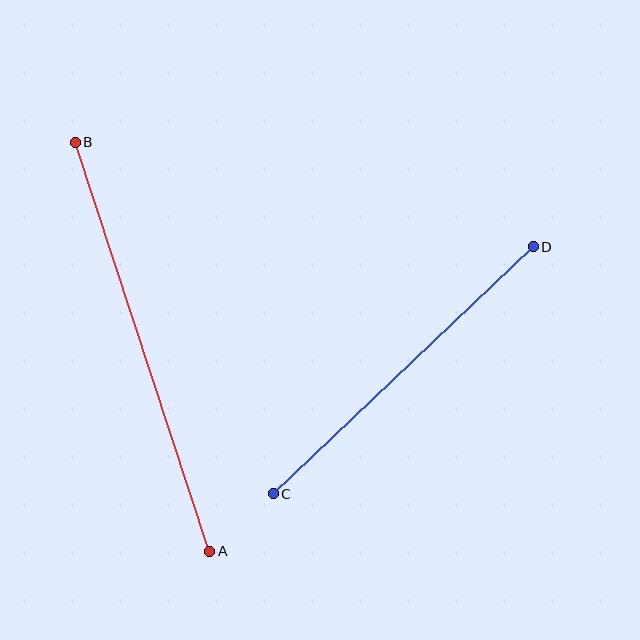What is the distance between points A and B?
The distance is approximately 431 pixels.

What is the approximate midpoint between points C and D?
The midpoint is at approximately (403, 370) pixels.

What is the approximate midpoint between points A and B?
The midpoint is at approximately (143, 347) pixels.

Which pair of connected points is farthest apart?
Points A and B are farthest apart.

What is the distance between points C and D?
The distance is approximately 359 pixels.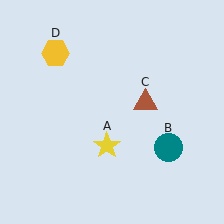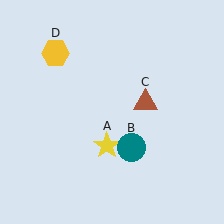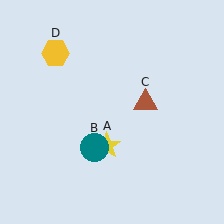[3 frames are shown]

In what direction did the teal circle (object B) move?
The teal circle (object B) moved left.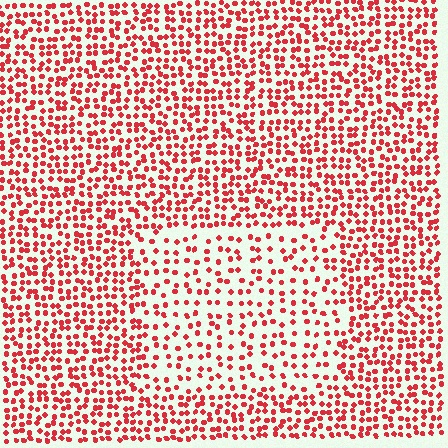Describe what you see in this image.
The image contains small red elements arranged at two different densities. A rectangle-shaped region is visible where the elements are less densely packed than the surrounding area.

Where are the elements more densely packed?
The elements are more densely packed outside the rectangle boundary.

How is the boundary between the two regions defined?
The boundary is defined by a change in element density (approximately 1.8x ratio). All elements are the same color, size, and shape.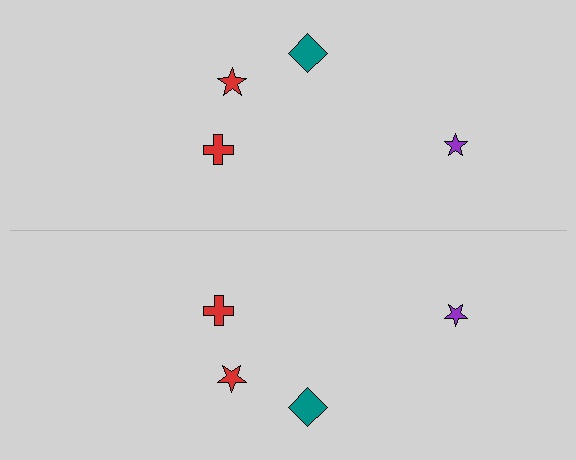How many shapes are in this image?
There are 8 shapes in this image.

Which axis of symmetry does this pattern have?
The pattern has a horizontal axis of symmetry running through the center of the image.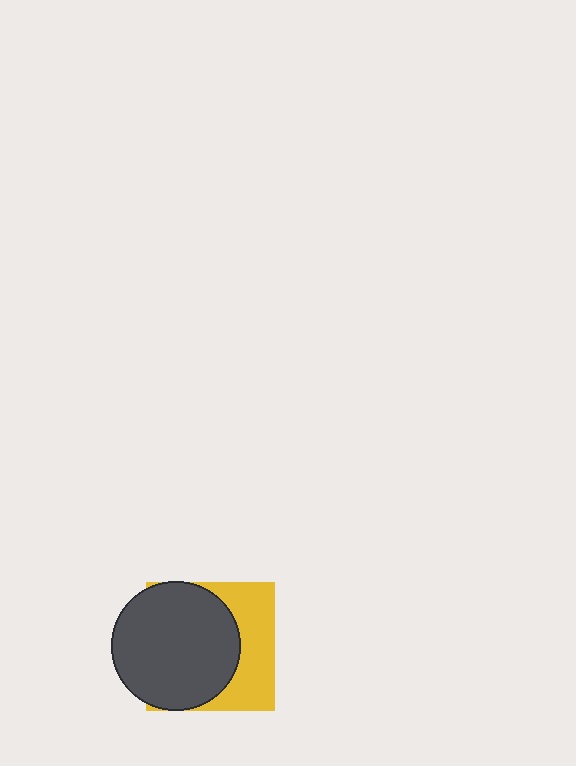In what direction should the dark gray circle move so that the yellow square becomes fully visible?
The dark gray circle should move left. That is the shortest direction to clear the overlap and leave the yellow square fully visible.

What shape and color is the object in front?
The object in front is a dark gray circle.